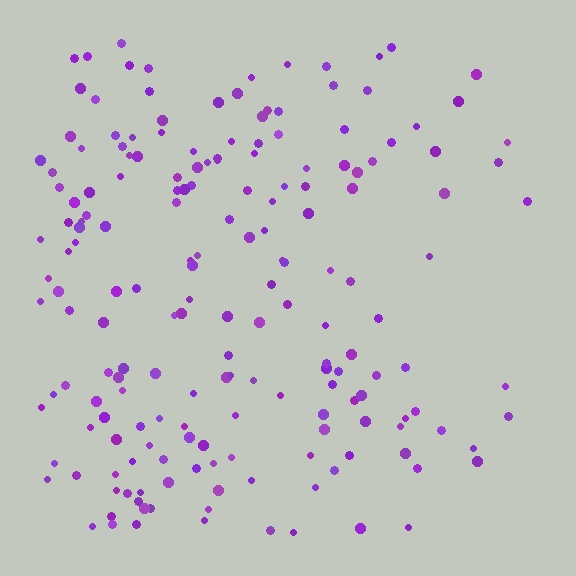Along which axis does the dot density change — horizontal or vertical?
Horizontal.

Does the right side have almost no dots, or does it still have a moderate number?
Still a moderate number, just noticeably fewer than the left.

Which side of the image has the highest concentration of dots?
The left.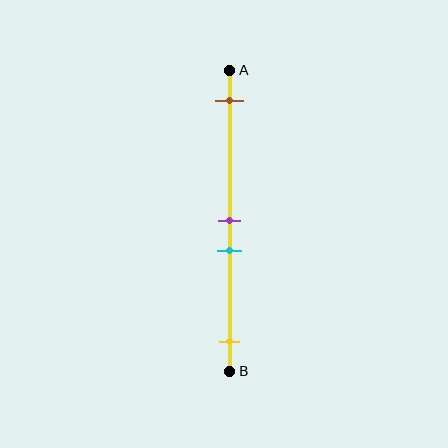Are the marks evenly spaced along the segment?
No, the marks are not evenly spaced.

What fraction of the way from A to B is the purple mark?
The purple mark is approximately 50% (0.5) of the way from A to B.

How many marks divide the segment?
There are 4 marks dividing the segment.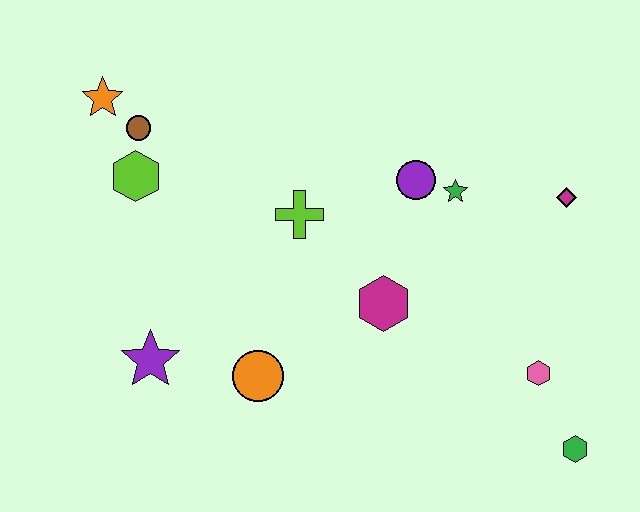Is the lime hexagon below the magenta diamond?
No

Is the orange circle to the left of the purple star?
No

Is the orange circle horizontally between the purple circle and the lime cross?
No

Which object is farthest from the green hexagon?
The orange star is farthest from the green hexagon.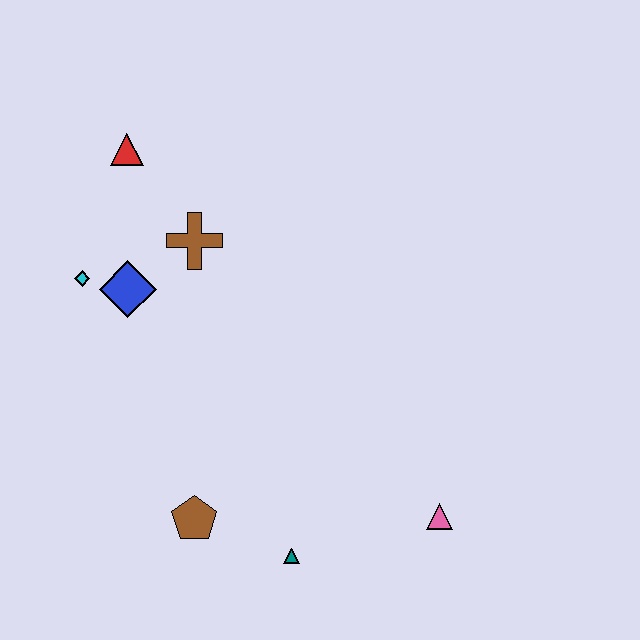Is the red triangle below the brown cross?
No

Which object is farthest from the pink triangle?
The red triangle is farthest from the pink triangle.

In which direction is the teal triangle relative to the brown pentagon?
The teal triangle is to the right of the brown pentagon.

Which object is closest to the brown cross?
The blue diamond is closest to the brown cross.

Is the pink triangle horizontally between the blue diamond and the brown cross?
No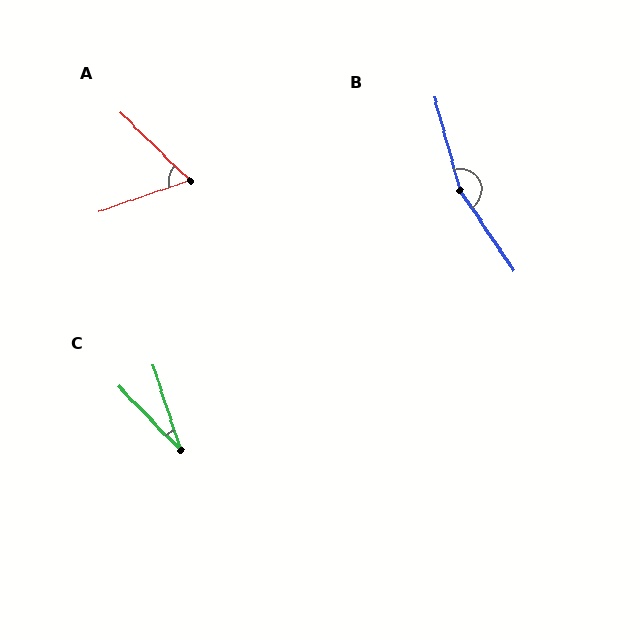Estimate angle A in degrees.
Approximately 63 degrees.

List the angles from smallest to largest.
C (26°), A (63°), B (161°).